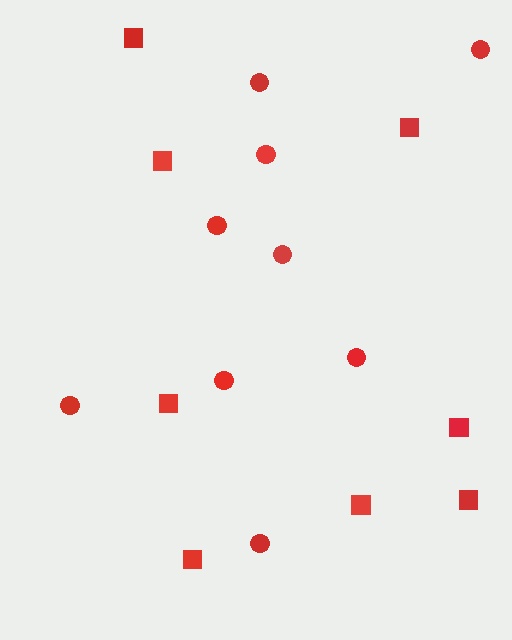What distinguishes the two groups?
There are 2 groups: one group of squares (8) and one group of circles (9).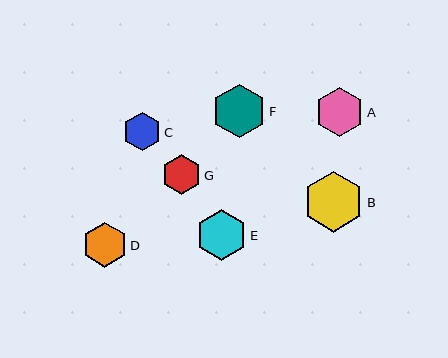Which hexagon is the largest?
Hexagon B is the largest with a size of approximately 60 pixels.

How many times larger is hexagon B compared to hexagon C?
Hexagon B is approximately 1.6 times the size of hexagon C.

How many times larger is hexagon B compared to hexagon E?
Hexagon B is approximately 1.2 times the size of hexagon E.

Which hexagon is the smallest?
Hexagon C is the smallest with a size of approximately 38 pixels.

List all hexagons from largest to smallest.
From largest to smallest: B, F, E, A, D, G, C.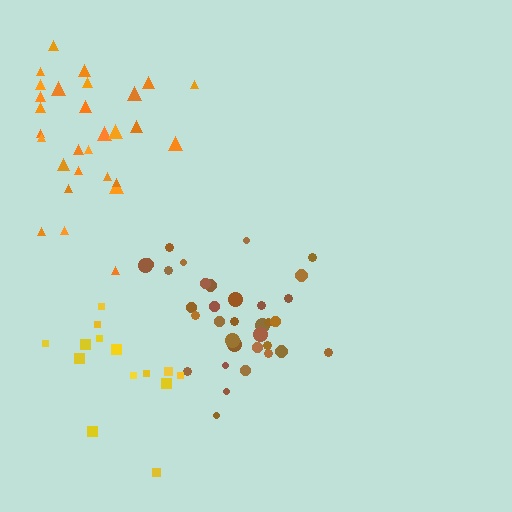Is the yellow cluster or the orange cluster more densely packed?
Orange.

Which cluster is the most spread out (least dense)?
Yellow.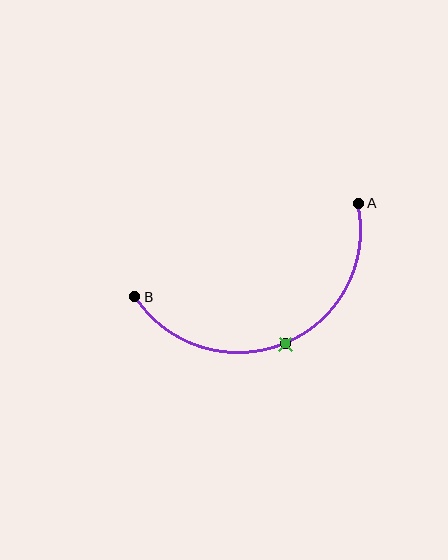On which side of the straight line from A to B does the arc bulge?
The arc bulges below the straight line connecting A and B.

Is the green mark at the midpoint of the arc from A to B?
Yes. The green mark lies on the arc at equal arc-length from both A and B — it is the arc midpoint.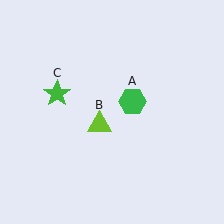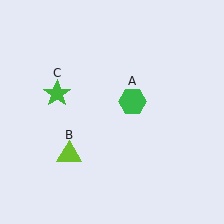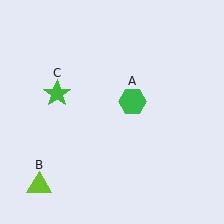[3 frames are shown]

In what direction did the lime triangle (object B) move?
The lime triangle (object B) moved down and to the left.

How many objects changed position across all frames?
1 object changed position: lime triangle (object B).